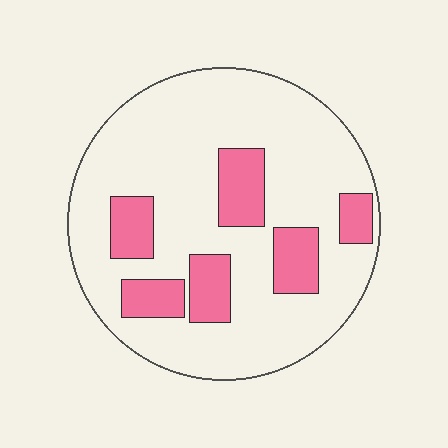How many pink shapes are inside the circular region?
6.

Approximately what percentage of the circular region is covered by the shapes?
Approximately 20%.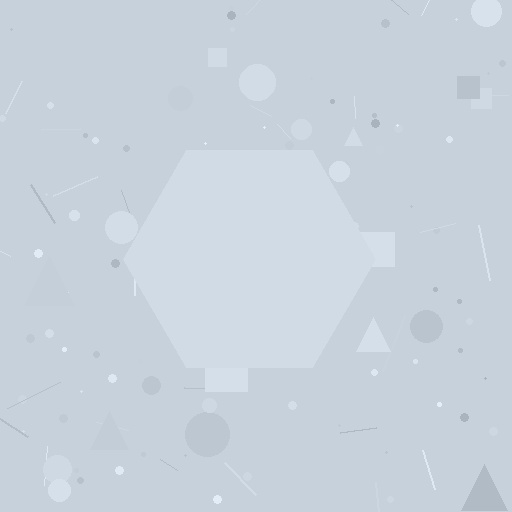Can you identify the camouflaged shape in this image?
The camouflaged shape is a hexagon.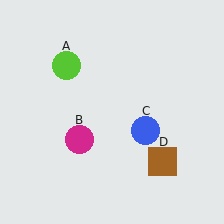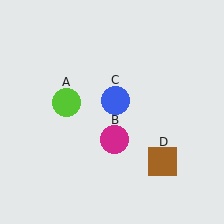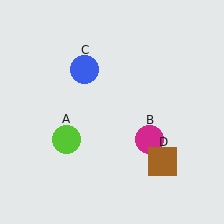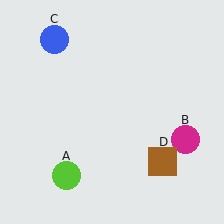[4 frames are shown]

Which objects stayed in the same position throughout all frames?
Brown square (object D) remained stationary.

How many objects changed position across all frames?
3 objects changed position: lime circle (object A), magenta circle (object B), blue circle (object C).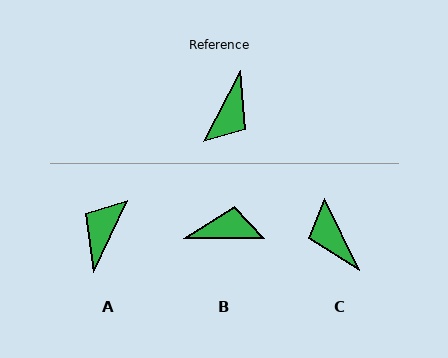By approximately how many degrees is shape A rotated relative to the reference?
Approximately 178 degrees clockwise.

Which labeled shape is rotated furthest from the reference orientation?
A, about 178 degrees away.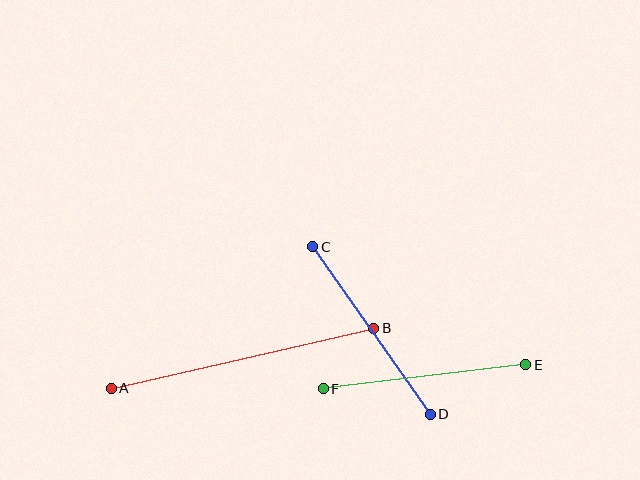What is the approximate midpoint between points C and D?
The midpoint is at approximately (372, 330) pixels.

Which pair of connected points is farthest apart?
Points A and B are farthest apart.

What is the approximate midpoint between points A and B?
The midpoint is at approximately (242, 358) pixels.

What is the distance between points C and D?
The distance is approximately 205 pixels.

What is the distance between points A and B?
The distance is approximately 269 pixels.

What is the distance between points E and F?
The distance is approximately 204 pixels.